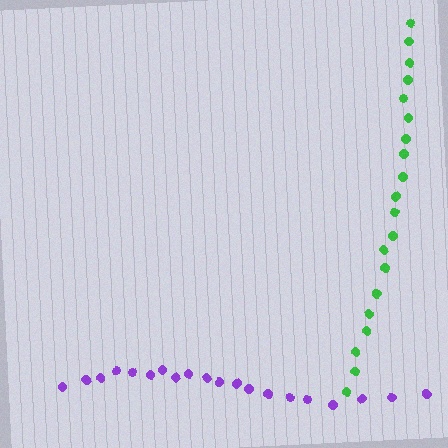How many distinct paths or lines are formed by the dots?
There are 2 distinct paths.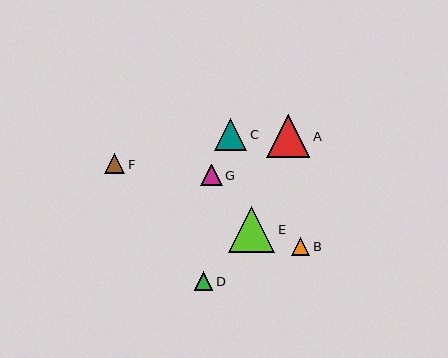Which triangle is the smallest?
Triangle B is the smallest with a size of approximately 18 pixels.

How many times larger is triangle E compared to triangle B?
Triangle E is approximately 2.6 times the size of triangle B.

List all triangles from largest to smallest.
From largest to smallest: E, A, C, G, F, D, B.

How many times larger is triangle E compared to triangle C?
Triangle E is approximately 1.4 times the size of triangle C.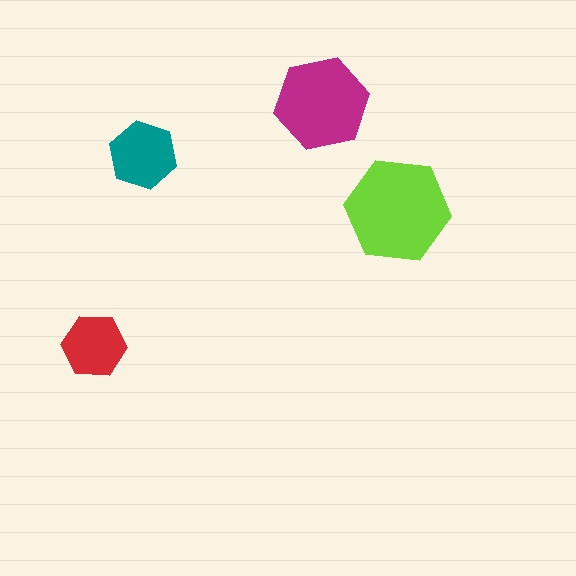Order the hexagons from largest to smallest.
the lime one, the magenta one, the teal one, the red one.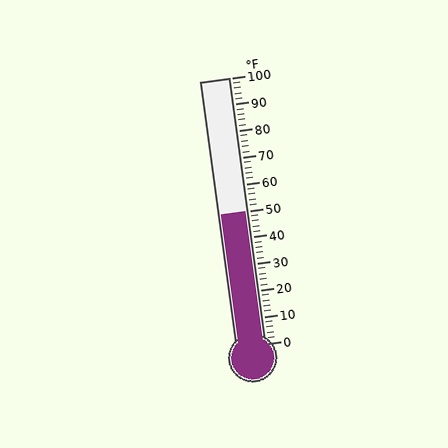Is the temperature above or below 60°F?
The temperature is below 60°F.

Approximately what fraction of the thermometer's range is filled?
The thermometer is filled to approximately 50% of its range.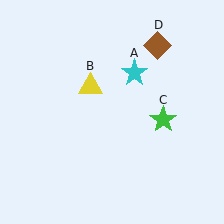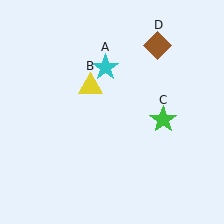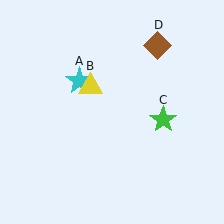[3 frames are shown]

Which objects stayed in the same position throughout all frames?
Yellow triangle (object B) and green star (object C) and brown diamond (object D) remained stationary.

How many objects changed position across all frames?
1 object changed position: cyan star (object A).